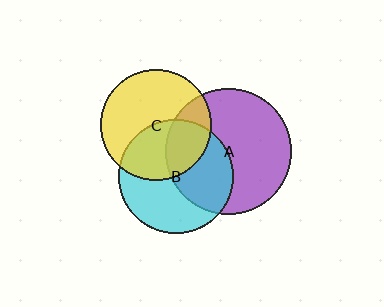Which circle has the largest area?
Circle A (purple).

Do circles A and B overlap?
Yes.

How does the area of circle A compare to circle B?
Approximately 1.2 times.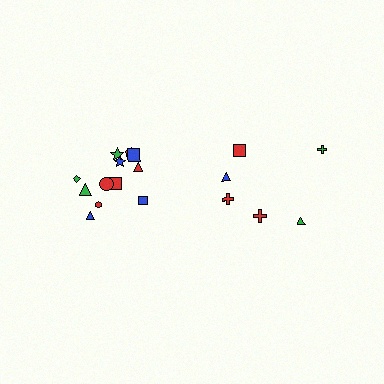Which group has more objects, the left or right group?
The left group.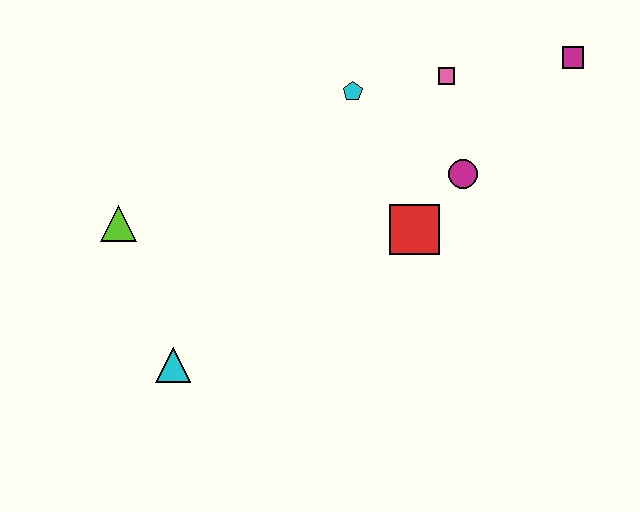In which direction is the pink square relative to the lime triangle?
The pink square is to the right of the lime triangle.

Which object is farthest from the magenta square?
The cyan triangle is farthest from the magenta square.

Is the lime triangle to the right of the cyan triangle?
No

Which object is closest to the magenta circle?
The red square is closest to the magenta circle.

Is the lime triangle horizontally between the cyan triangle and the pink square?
No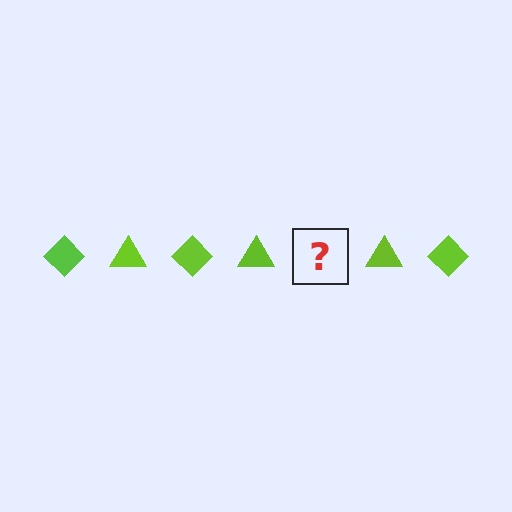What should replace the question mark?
The question mark should be replaced with a lime diamond.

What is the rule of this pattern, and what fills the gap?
The rule is that the pattern cycles through diamond, triangle shapes in lime. The gap should be filled with a lime diamond.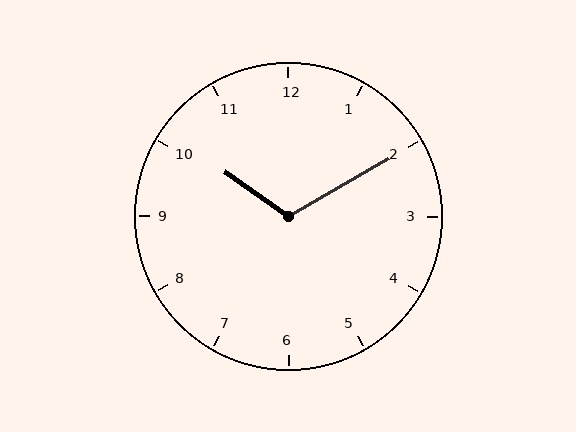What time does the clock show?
10:10.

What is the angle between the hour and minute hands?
Approximately 115 degrees.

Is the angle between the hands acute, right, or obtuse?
It is obtuse.